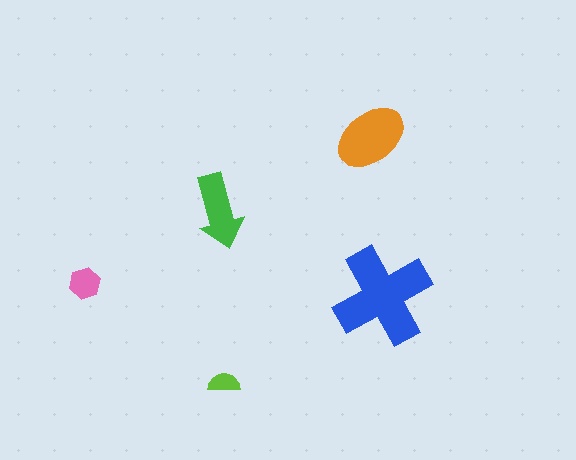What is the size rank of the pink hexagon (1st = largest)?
4th.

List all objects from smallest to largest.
The lime semicircle, the pink hexagon, the green arrow, the orange ellipse, the blue cross.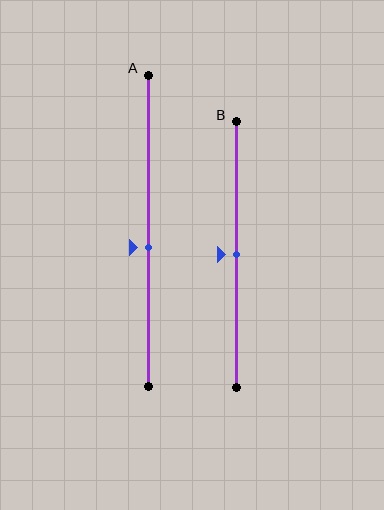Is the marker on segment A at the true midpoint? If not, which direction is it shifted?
No, the marker on segment A is shifted downward by about 6% of the segment length.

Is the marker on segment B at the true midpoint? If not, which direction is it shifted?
Yes, the marker on segment B is at the true midpoint.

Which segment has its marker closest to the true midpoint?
Segment B has its marker closest to the true midpoint.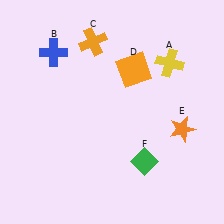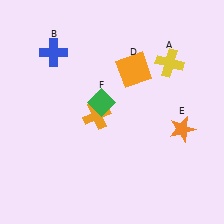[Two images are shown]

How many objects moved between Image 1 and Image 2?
2 objects moved between the two images.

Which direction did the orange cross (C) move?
The orange cross (C) moved down.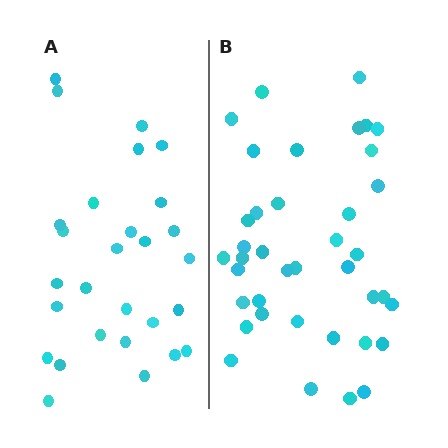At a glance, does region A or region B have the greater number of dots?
Region B (the right region) has more dots.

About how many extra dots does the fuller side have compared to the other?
Region B has roughly 12 or so more dots than region A.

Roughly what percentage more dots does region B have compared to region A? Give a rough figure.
About 40% more.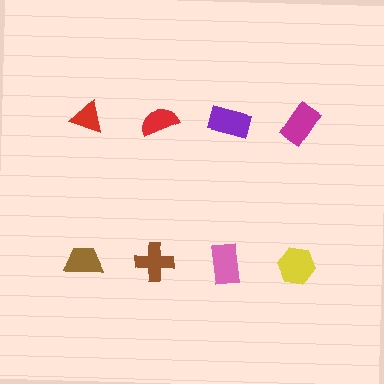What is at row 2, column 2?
A brown cross.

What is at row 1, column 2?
A red semicircle.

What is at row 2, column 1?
A brown trapezoid.